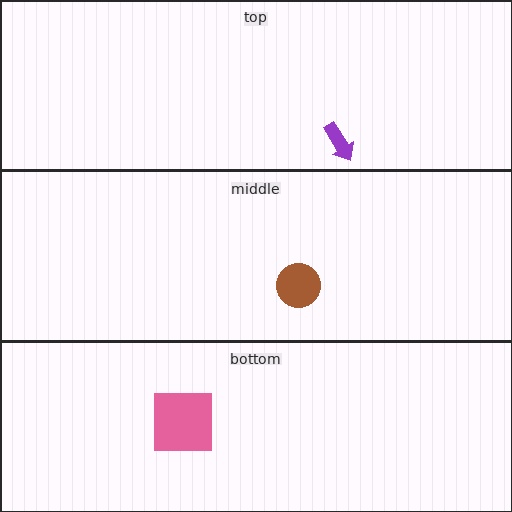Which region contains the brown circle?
The middle region.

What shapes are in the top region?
The purple arrow.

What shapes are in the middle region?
The brown circle.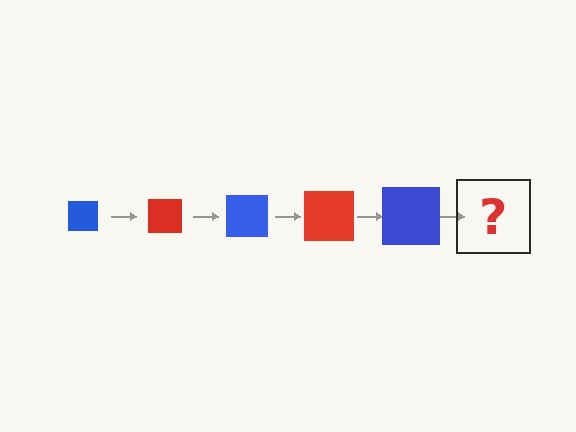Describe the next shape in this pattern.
It should be a red square, larger than the previous one.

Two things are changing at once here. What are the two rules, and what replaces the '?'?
The two rules are that the square grows larger each step and the color cycles through blue and red. The '?' should be a red square, larger than the previous one.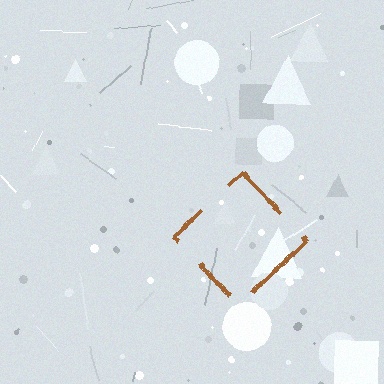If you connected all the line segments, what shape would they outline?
They would outline a diamond.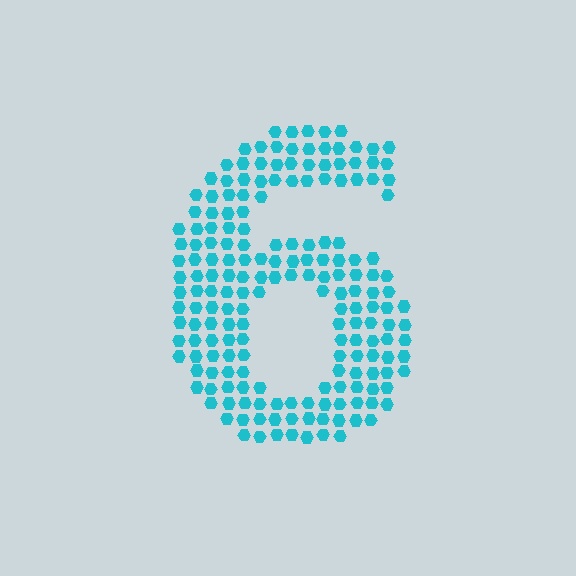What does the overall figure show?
The overall figure shows the digit 6.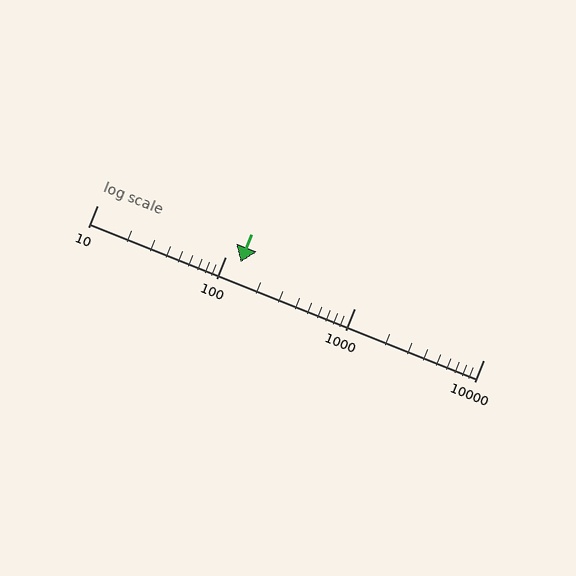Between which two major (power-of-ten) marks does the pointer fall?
The pointer is between 100 and 1000.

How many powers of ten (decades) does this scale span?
The scale spans 3 decades, from 10 to 10000.